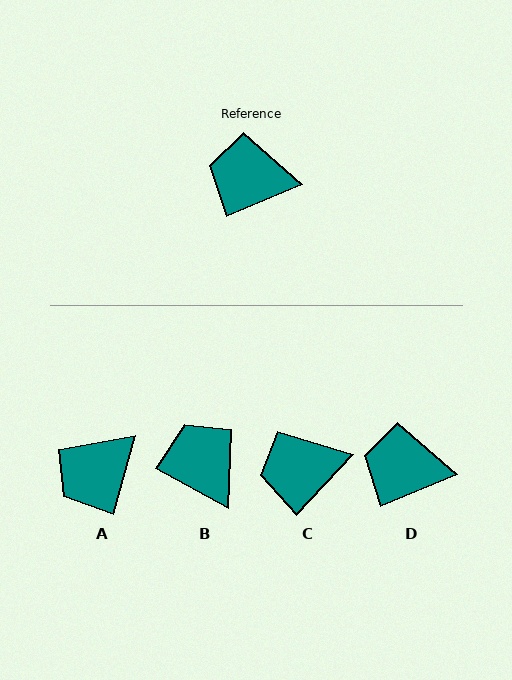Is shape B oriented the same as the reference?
No, it is off by about 51 degrees.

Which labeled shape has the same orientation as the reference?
D.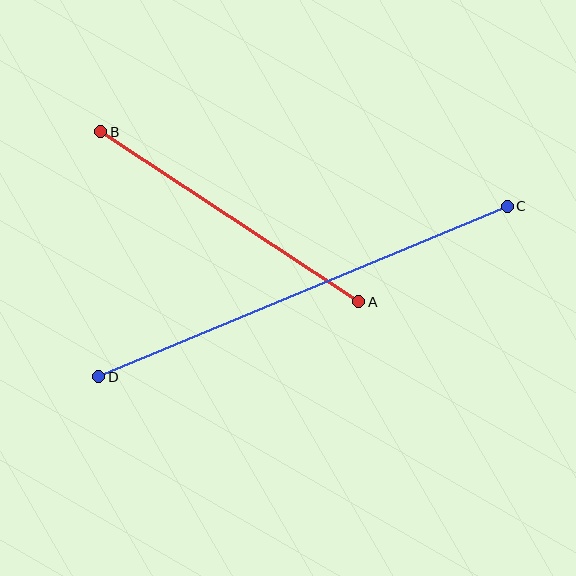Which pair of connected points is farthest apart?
Points C and D are farthest apart.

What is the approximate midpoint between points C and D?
The midpoint is at approximately (303, 291) pixels.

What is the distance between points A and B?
The distance is approximately 309 pixels.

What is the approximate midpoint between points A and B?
The midpoint is at approximately (230, 217) pixels.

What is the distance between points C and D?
The distance is approximately 443 pixels.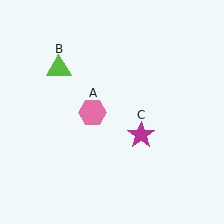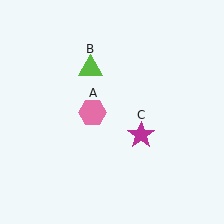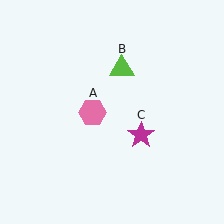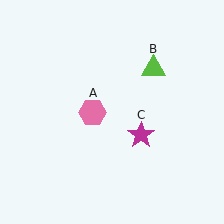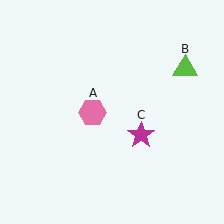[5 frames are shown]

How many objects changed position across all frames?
1 object changed position: lime triangle (object B).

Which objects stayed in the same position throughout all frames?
Pink hexagon (object A) and magenta star (object C) remained stationary.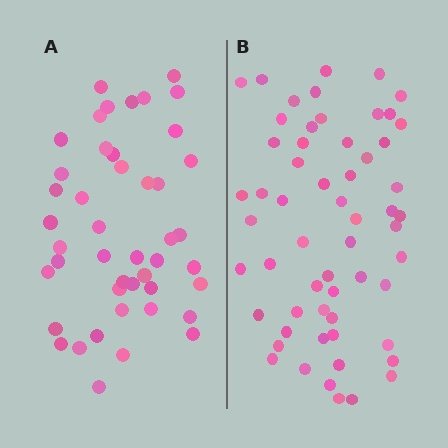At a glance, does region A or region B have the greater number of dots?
Region B (the right region) has more dots.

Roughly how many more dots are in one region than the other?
Region B has approximately 15 more dots than region A.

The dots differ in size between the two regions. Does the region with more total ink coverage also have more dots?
No. Region A has more total ink coverage because its dots are larger, but region B actually contains more individual dots. Total area can be misleading — the number of items is what matters here.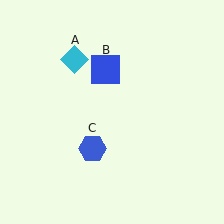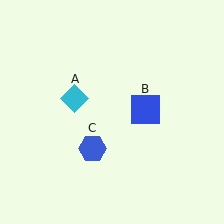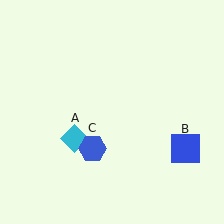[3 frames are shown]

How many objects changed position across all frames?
2 objects changed position: cyan diamond (object A), blue square (object B).